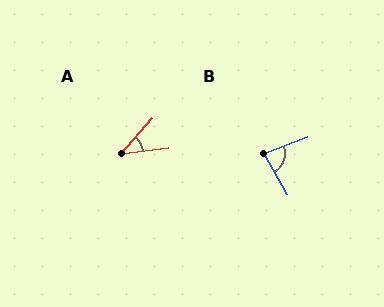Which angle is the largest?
B, at approximately 81 degrees.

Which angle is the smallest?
A, at approximately 43 degrees.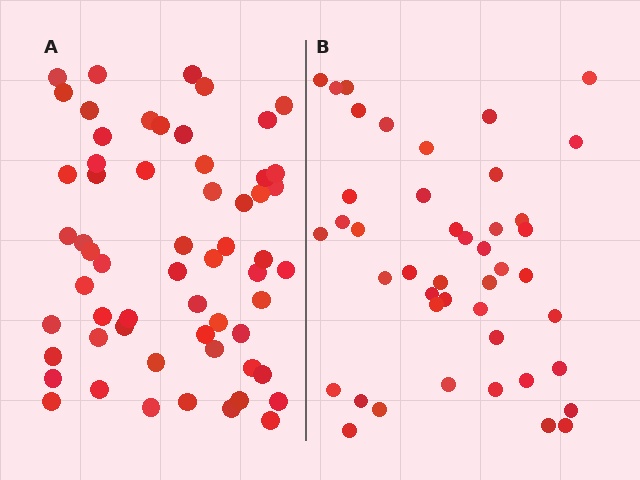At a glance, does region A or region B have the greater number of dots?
Region A (the left region) has more dots.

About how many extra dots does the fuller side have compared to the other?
Region A has approximately 15 more dots than region B.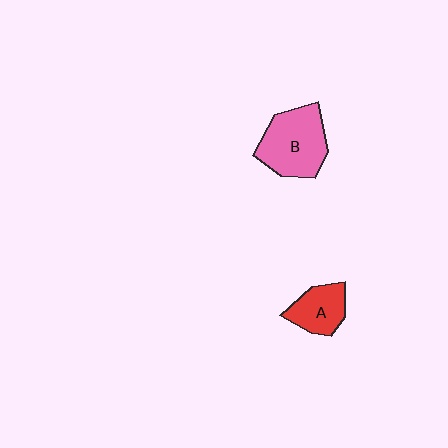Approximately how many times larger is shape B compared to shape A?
Approximately 1.7 times.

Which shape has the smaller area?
Shape A (red).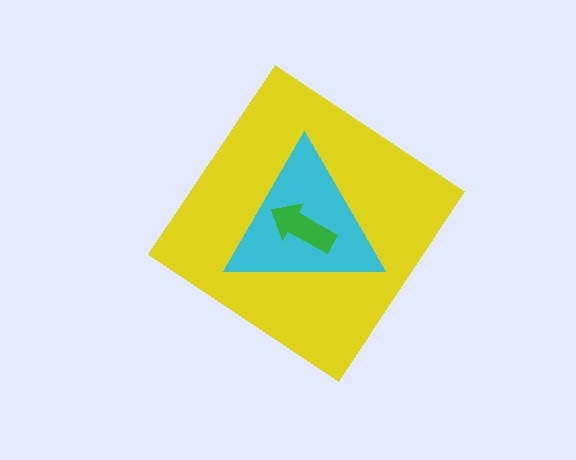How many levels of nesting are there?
3.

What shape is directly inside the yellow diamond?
The cyan triangle.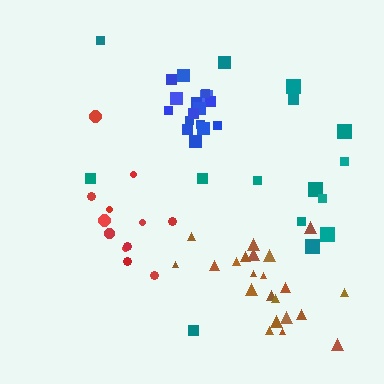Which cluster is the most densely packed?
Blue.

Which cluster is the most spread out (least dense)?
Teal.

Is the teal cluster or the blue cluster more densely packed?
Blue.